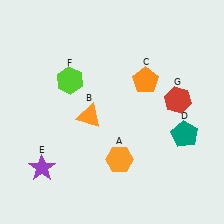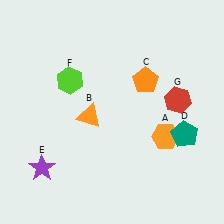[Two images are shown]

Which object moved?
The orange hexagon (A) moved right.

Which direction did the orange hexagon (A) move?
The orange hexagon (A) moved right.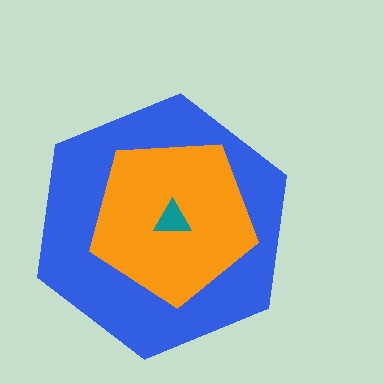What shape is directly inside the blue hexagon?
The orange pentagon.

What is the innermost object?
The teal triangle.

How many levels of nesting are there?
3.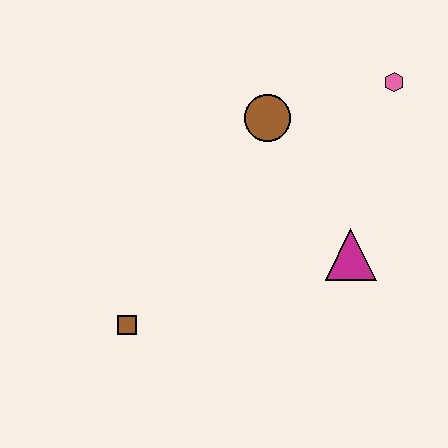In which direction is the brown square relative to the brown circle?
The brown square is below the brown circle.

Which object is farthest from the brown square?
The pink hexagon is farthest from the brown square.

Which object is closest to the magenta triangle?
The brown circle is closest to the magenta triangle.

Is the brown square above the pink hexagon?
No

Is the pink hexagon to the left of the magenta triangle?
No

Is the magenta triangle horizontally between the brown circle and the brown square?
No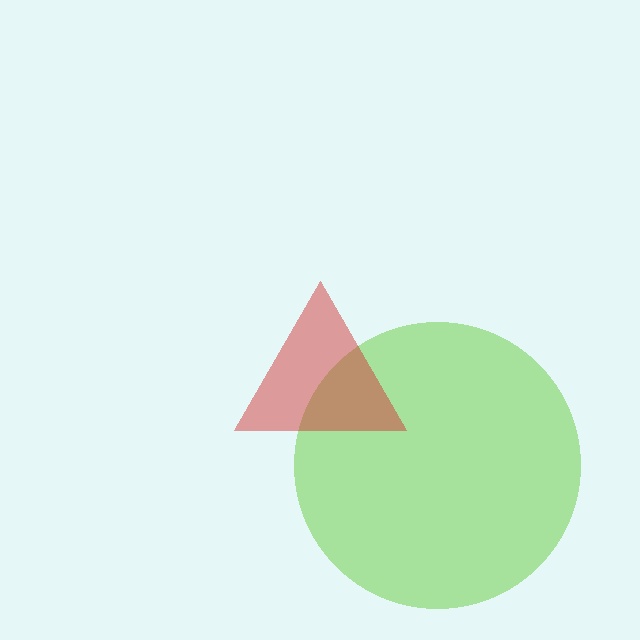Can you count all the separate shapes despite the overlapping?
Yes, there are 2 separate shapes.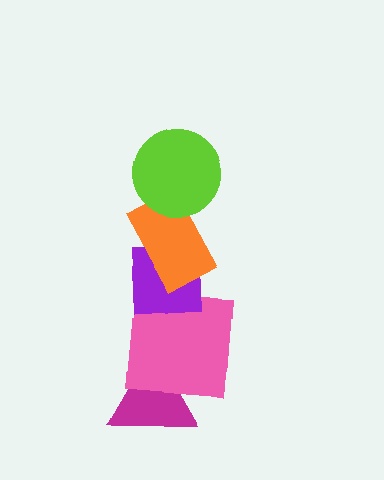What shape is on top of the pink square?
The purple square is on top of the pink square.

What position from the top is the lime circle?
The lime circle is 1st from the top.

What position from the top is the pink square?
The pink square is 4th from the top.